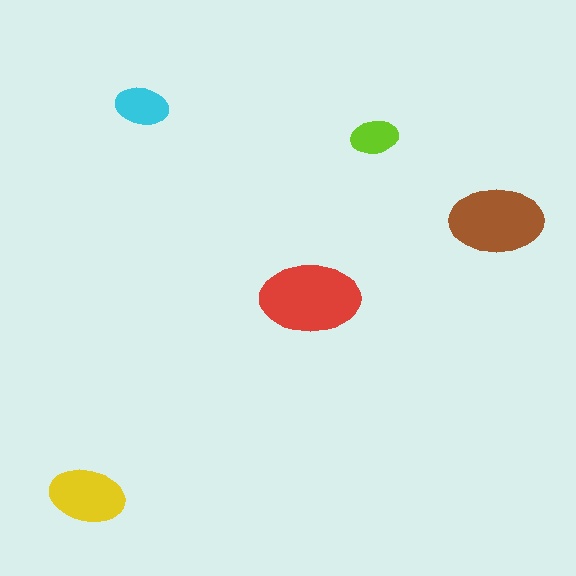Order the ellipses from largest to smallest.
the red one, the brown one, the yellow one, the cyan one, the lime one.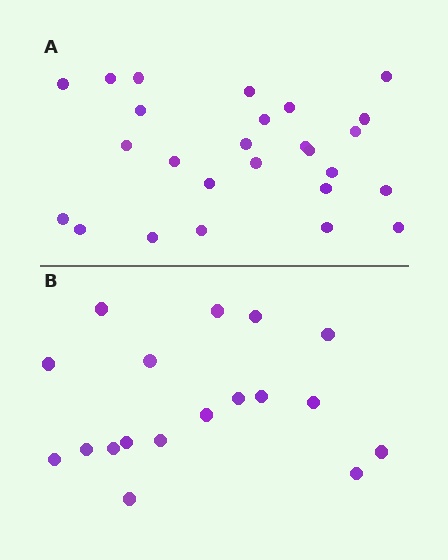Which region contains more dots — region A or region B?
Region A (the top region) has more dots.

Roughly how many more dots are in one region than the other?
Region A has roughly 8 or so more dots than region B.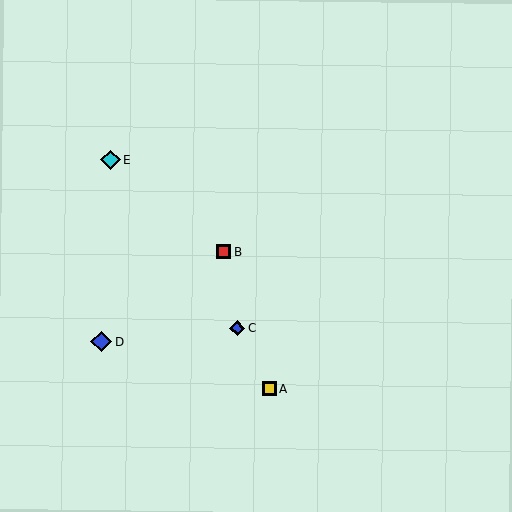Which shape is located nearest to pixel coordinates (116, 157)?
The cyan diamond (labeled E) at (110, 160) is nearest to that location.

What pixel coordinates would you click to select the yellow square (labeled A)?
Click at (270, 389) to select the yellow square A.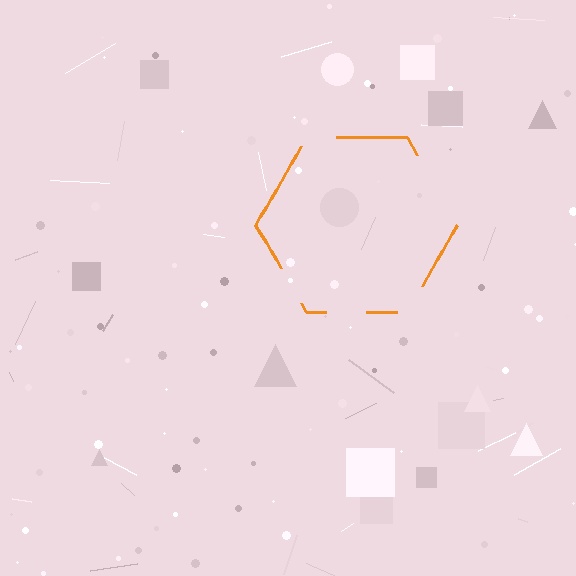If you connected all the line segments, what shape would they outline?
They would outline a hexagon.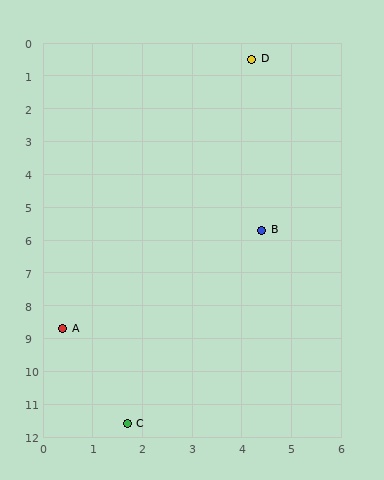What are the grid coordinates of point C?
Point C is at approximately (1.7, 11.6).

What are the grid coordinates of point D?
Point D is at approximately (4.2, 0.5).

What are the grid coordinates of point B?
Point B is at approximately (4.4, 5.7).